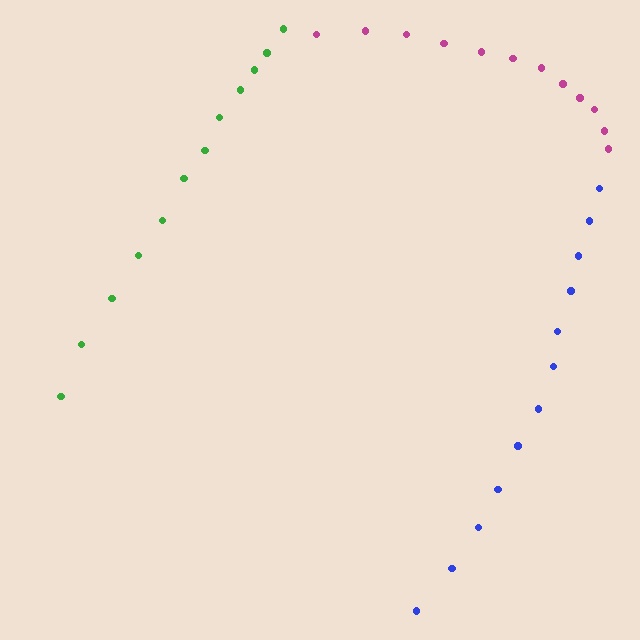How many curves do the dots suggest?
There are 3 distinct paths.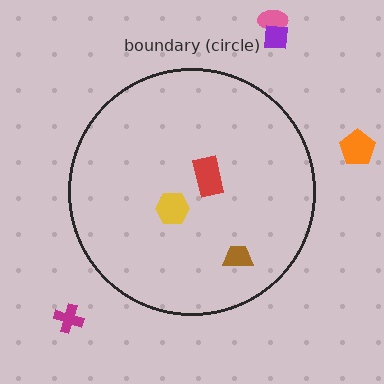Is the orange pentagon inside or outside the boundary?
Outside.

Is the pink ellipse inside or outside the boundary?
Outside.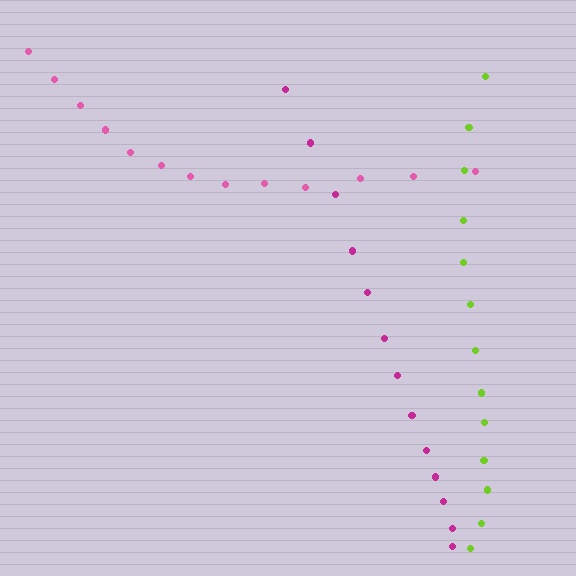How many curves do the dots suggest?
There are 3 distinct paths.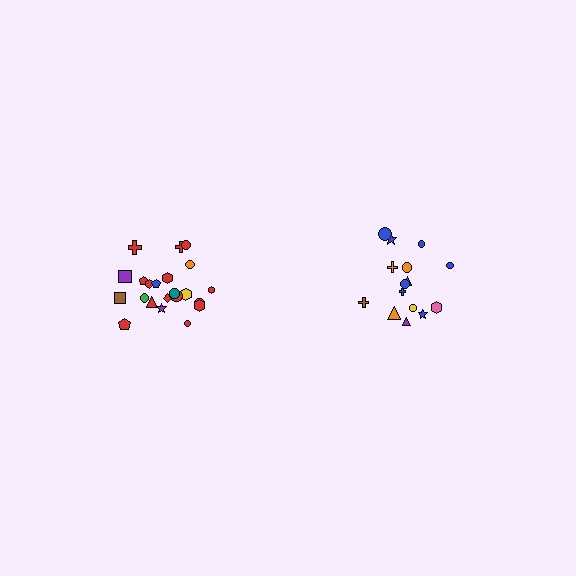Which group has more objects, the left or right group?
The left group.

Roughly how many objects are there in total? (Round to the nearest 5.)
Roughly 35 objects in total.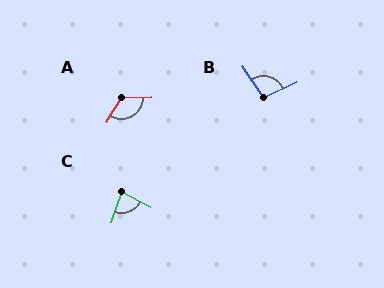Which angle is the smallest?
C, at approximately 81 degrees.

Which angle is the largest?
A, at approximately 121 degrees.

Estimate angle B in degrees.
Approximately 99 degrees.